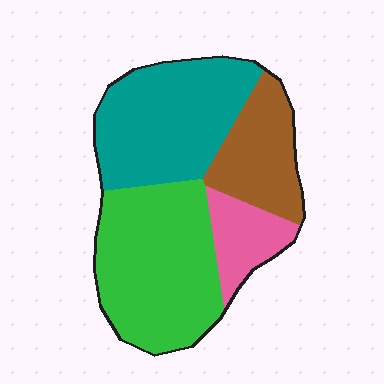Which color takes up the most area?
Green, at roughly 40%.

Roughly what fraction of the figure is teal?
Teal covers roughly 35% of the figure.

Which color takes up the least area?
Pink, at roughly 10%.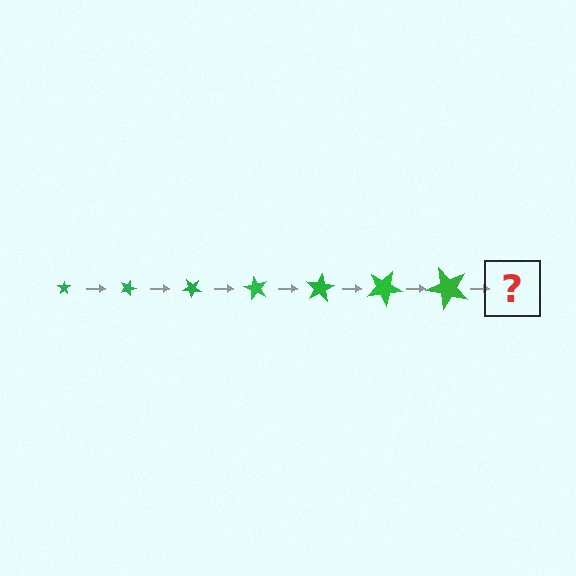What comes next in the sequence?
The next element should be a star, larger than the previous one and rotated 140 degrees from the start.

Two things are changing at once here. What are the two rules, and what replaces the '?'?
The two rules are that the star grows larger each step and it rotates 20 degrees each step. The '?' should be a star, larger than the previous one and rotated 140 degrees from the start.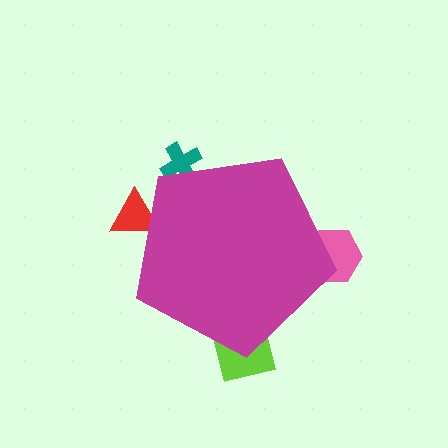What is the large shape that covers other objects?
A magenta pentagon.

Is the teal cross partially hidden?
Yes, the teal cross is partially hidden behind the magenta pentagon.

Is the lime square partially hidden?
Yes, the lime square is partially hidden behind the magenta pentagon.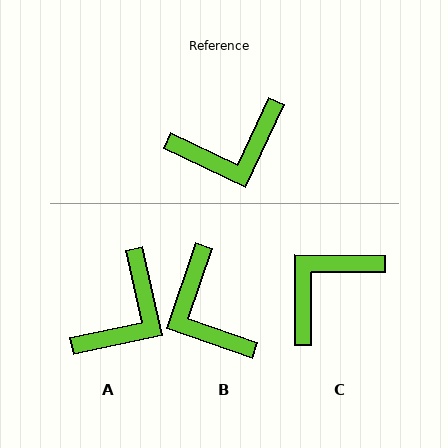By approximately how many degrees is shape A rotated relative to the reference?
Approximately 37 degrees counter-clockwise.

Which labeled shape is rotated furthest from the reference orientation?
C, about 155 degrees away.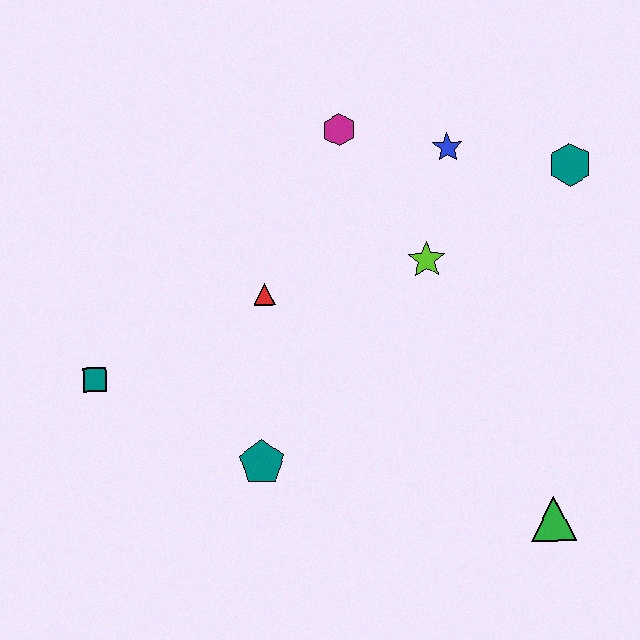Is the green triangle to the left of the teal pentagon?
No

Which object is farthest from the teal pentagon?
The teal hexagon is farthest from the teal pentagon.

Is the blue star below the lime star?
No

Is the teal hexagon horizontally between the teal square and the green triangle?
No